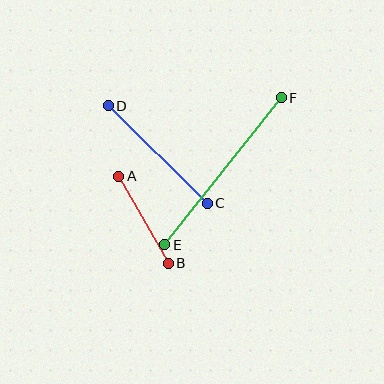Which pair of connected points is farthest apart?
Points E and F are farthest apart.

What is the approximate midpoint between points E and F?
The midpoint is at approximately (223, 171) pixels.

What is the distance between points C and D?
The distance is approximately 139 pixels.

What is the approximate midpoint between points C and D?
The midpoint is at approximately (158, 155) pixels.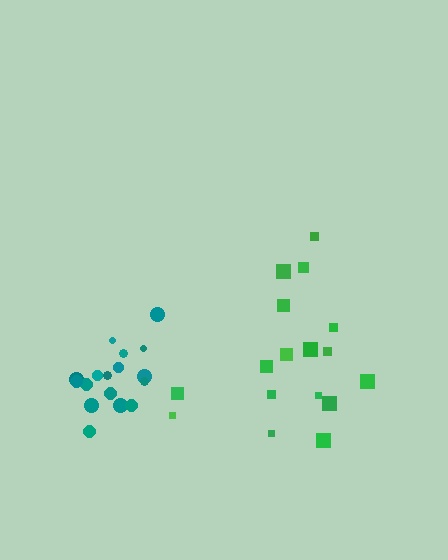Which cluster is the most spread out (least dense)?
Green.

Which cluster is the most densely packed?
Teal.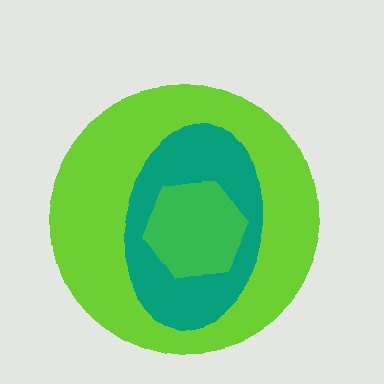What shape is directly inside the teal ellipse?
The green hexagon.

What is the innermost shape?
The green hexagon.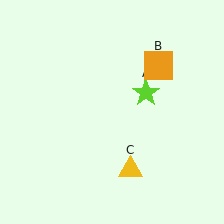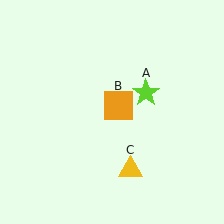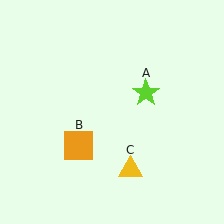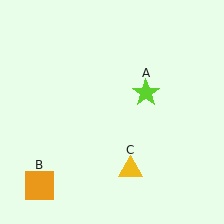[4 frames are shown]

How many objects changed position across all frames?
1 object changed position: orange square (object B).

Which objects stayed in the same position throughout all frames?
Lime star (object A) and yellow triangle (object C) remained stationary.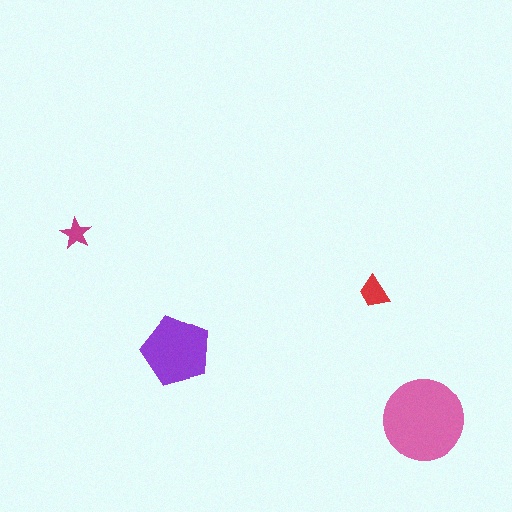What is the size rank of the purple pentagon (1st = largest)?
2nd.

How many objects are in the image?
There are 4 objects in the image.